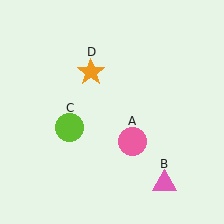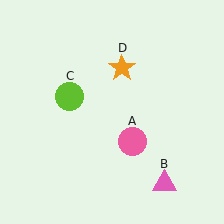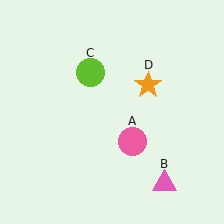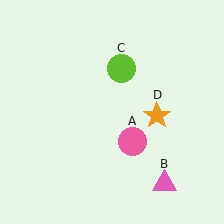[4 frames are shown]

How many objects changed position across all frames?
2 objects changed position: lime circle (object C), orange star (object D).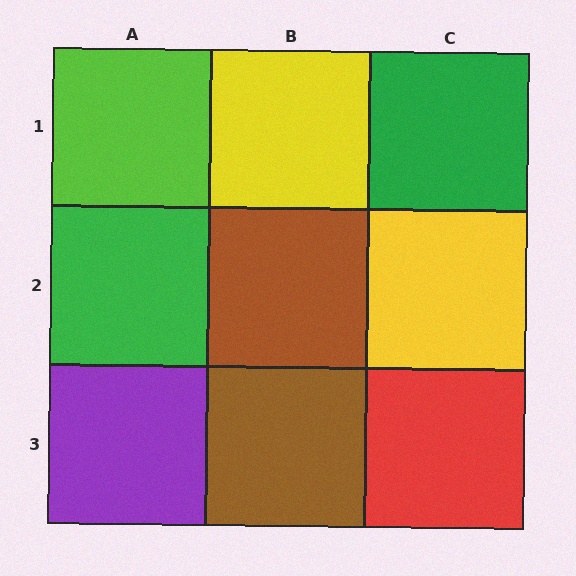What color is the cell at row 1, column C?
Green.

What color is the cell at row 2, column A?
Green.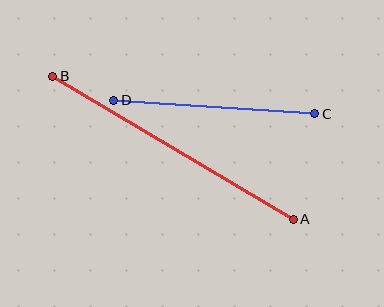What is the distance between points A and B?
The distance is approximately 280 pixels.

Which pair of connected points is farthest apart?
Points A and B are farthest apart.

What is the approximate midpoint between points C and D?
The midpoint is at approximately (214, 107) pixels.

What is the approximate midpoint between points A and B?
The midpoint is at approximately (173, 148) pixels.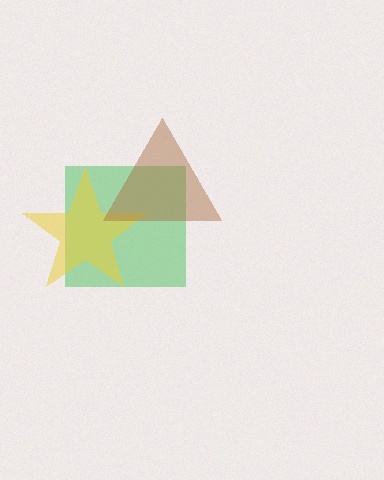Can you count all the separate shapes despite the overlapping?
Yes, there are 3 separate shapes.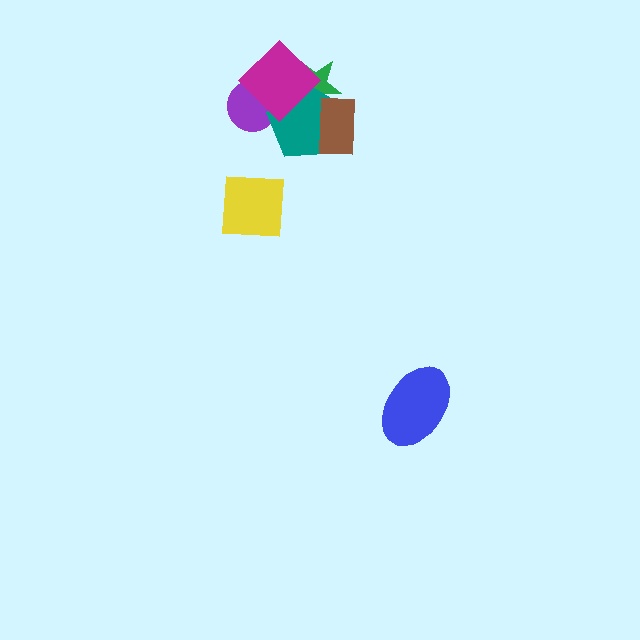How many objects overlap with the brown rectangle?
2 objects overlap with the brown rectangle.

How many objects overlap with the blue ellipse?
0 objects overlap with the blue ellipse.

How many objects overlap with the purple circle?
2 objects overlap with the purple circle.